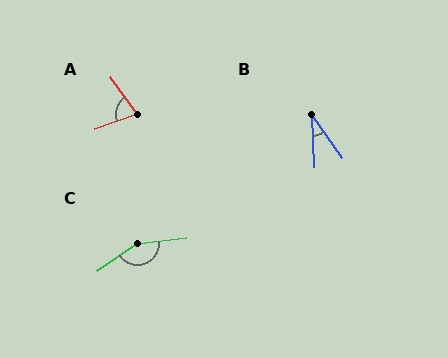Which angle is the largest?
C, at approximately 153 degrees.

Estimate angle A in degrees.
Approximately 75 degrees.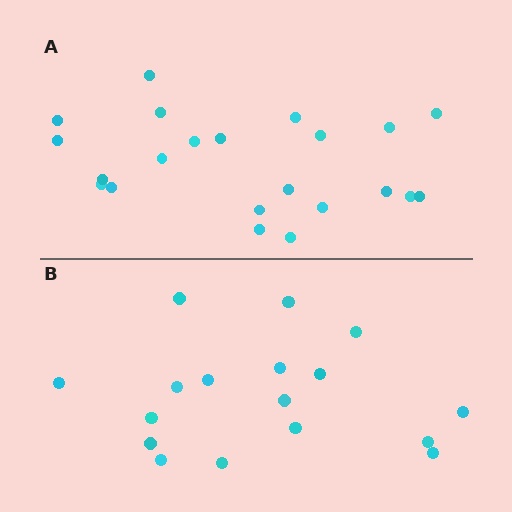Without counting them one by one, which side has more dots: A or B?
Region A (the top region) has more dots.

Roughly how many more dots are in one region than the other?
Region A has about 5 more dots than region B.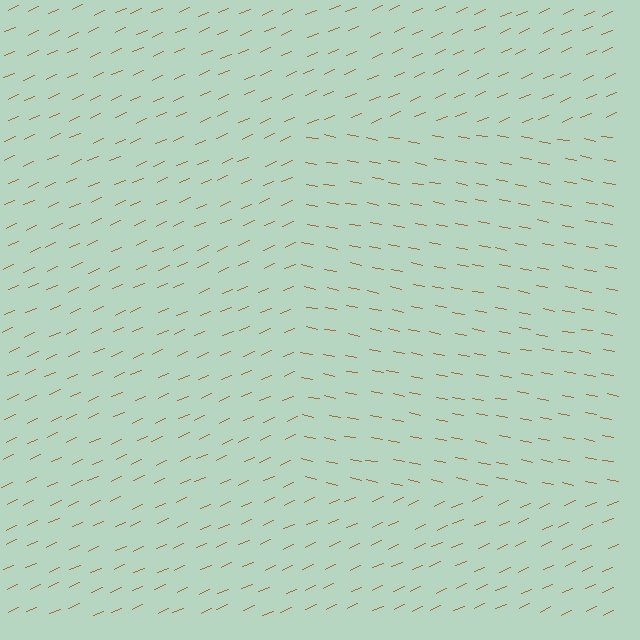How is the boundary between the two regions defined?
The boundary is defined purely by a change in line orientation (approximately 35 degrees difference). All lines are the same color and thickness.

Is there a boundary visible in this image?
Yes, there is a texture boundary formed by a change in line orientation.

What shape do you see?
I see a rectangle.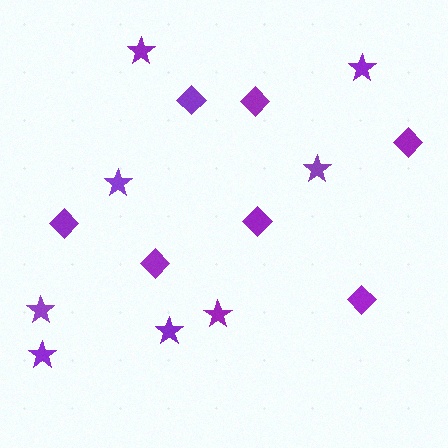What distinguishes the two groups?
There are 2 groups: one group of diamonds (7) and one group of stars (8).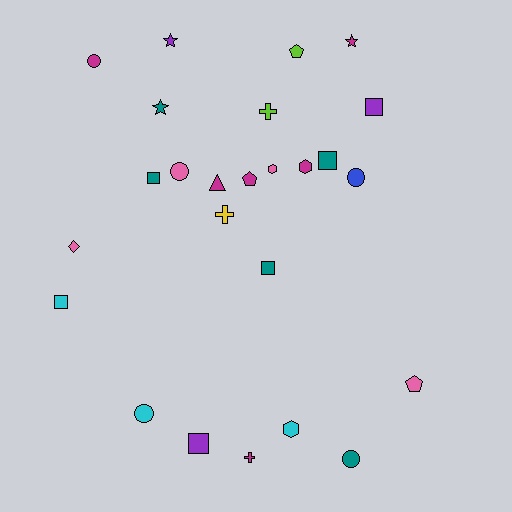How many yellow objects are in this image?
There is 1 yellow object.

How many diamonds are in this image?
There is 1 diamond.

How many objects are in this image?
There are 25 objects.